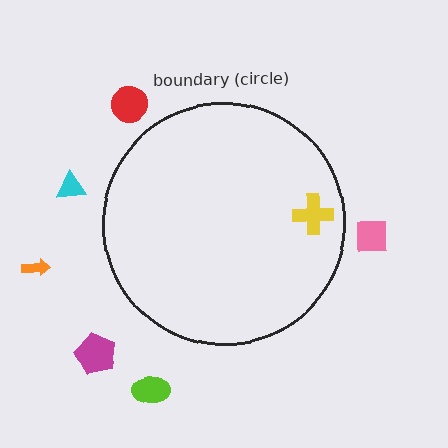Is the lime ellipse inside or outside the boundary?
Outside.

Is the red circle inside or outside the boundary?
Outside.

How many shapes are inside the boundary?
1 inside, 6 outside.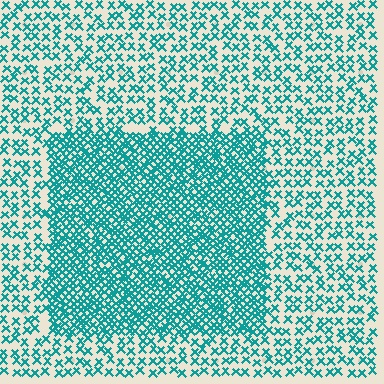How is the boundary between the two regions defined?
The boundary is defined by a change in element density (approximately 2.3x ratio). All elements are the same color, size, and shape.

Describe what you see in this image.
The image contains small teal elements arranged at two different densities. A rectangle-shaped region is visible where the elements are more densely packed than the surrounding area.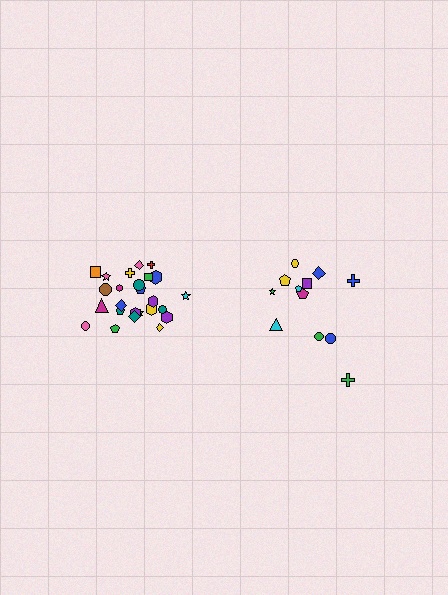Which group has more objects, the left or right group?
The left group.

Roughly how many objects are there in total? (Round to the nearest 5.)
Roughly 35 objects in total.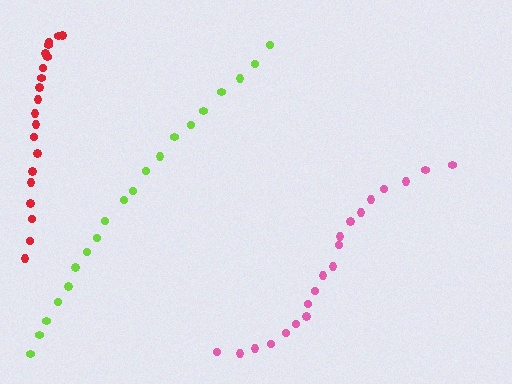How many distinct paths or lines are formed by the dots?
There are 3 distinct paths.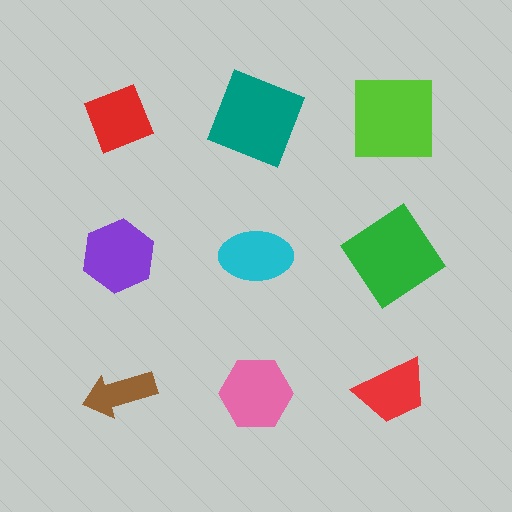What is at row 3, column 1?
A brown arrow.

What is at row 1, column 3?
A lime square.